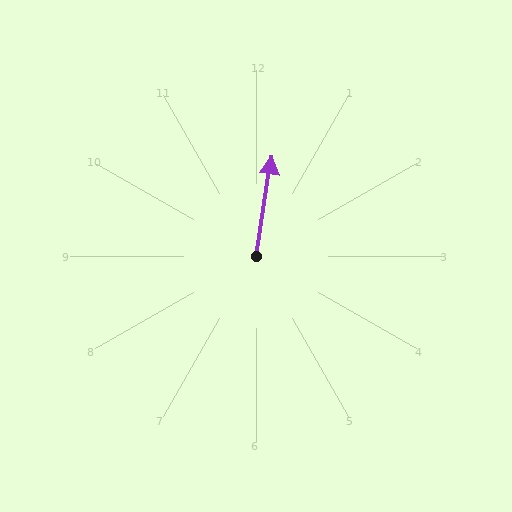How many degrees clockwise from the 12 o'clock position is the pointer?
Approximately 9 degrees.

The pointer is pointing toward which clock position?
Roughly 12 o'clock.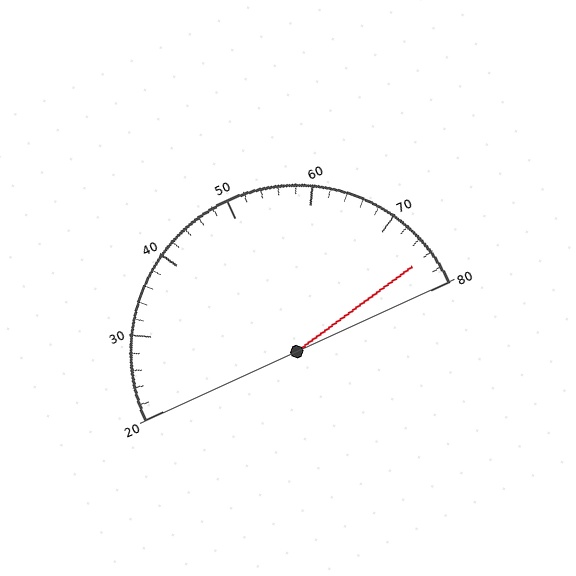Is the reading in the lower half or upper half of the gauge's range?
The reading is in the upper half of the range (20 to 80).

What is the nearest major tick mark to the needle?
The nearest major tick mark is 80.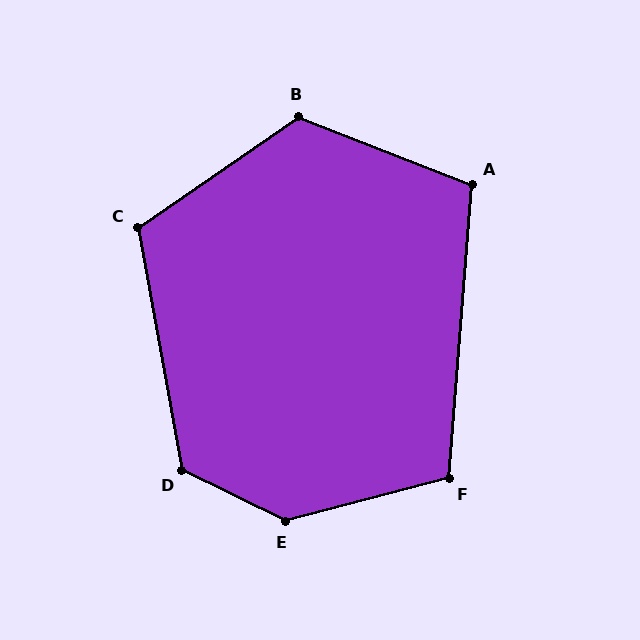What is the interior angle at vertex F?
Approximately 109 degrees (obtuse).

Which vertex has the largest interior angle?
E, at approximately 139 degrees.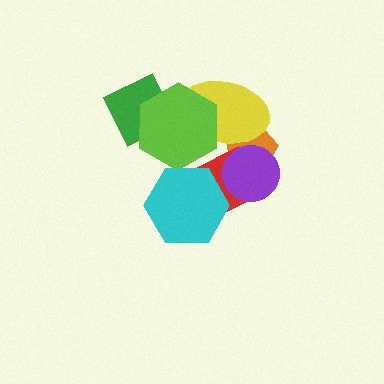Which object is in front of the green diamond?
The lime hexagon is in front of the green diamond.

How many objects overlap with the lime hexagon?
2 objects overlap with the lime hexagon.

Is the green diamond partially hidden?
Yes, it is partially covered by another shape.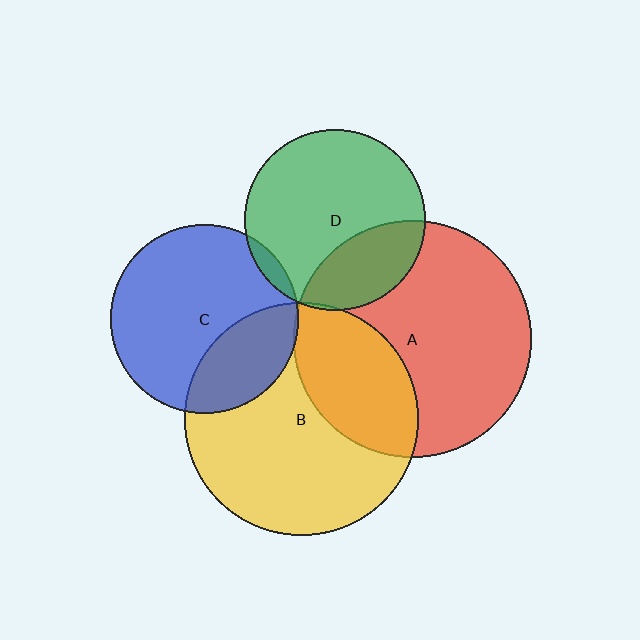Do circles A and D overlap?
Yes.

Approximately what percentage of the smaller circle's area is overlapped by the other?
Approximately 30%.